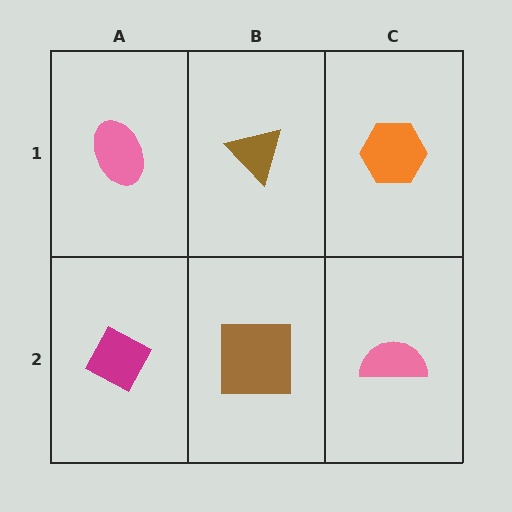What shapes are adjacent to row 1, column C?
A pink semicircle (row 2, column C), a brown triangle (row 1, column B).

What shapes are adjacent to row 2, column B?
A brown triangle (row 1, column B), a magenta diamond (row 2, column A), a pink semicircle (row 2, column C).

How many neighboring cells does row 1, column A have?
2.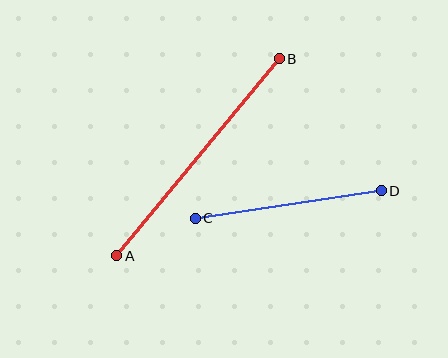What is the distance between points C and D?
The distance is approximately 188 pixels.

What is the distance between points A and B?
The distance is approximately 255 pixels.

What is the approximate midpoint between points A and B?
The midpoint is at approximately (198, 157) pixels.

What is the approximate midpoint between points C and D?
The midpoint is at approximately (288, 204) pixels.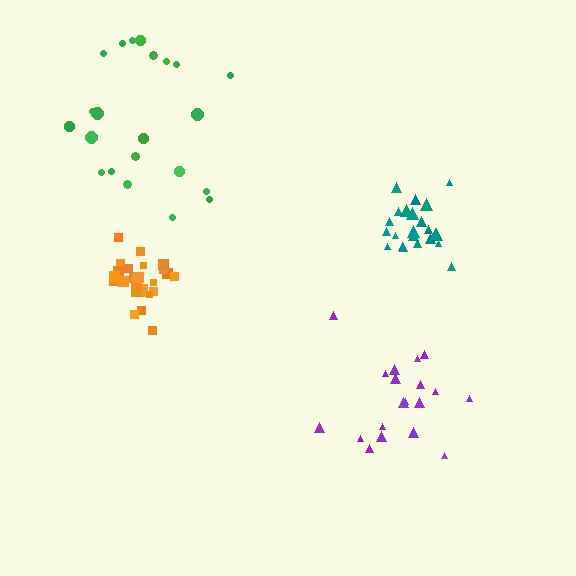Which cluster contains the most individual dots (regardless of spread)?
Orange (27).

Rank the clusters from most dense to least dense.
orange, teal, purple, green.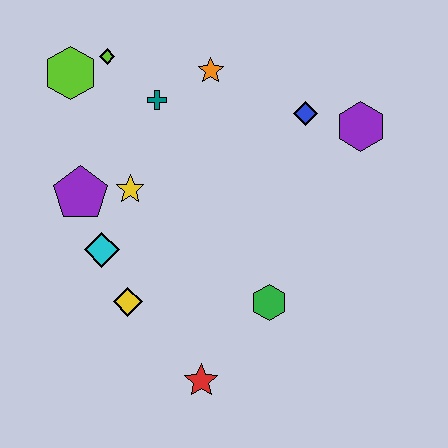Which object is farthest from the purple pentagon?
The purple hexagon is farthest from the purple pentagon.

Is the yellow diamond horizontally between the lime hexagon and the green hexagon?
Yes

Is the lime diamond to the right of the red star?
No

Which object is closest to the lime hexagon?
The lime diamond is closest to the lime hexagon.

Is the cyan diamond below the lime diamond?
Yes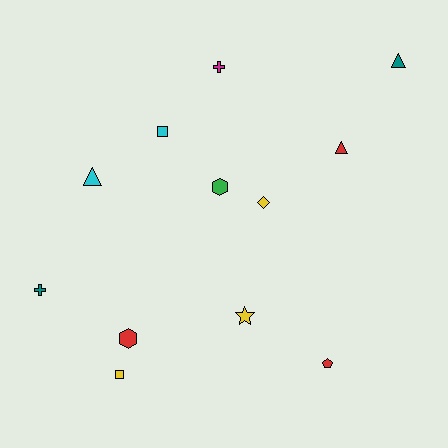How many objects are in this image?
There are 12 objects.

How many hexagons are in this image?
There are 2 hexagons.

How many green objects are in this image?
There is 1 green object.